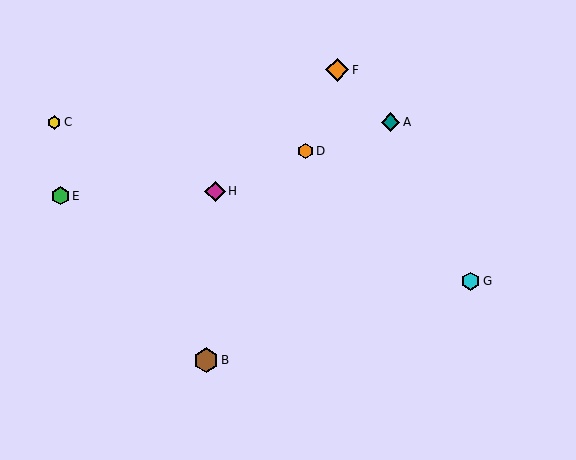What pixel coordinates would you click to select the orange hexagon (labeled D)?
Click at (305, 151) to select the orange hexagon D.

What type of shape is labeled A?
Shape A is a teal diamond.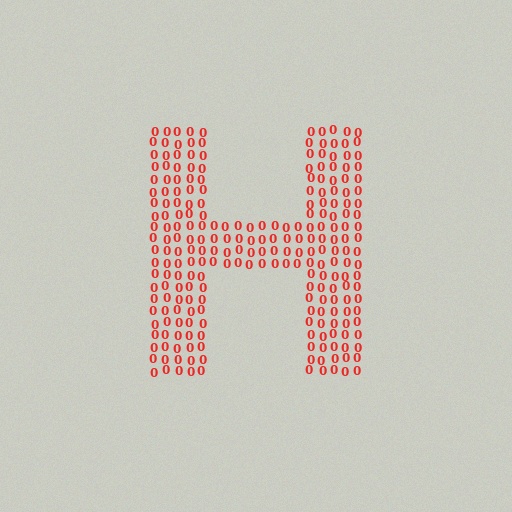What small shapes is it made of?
It is made of small digit 0's.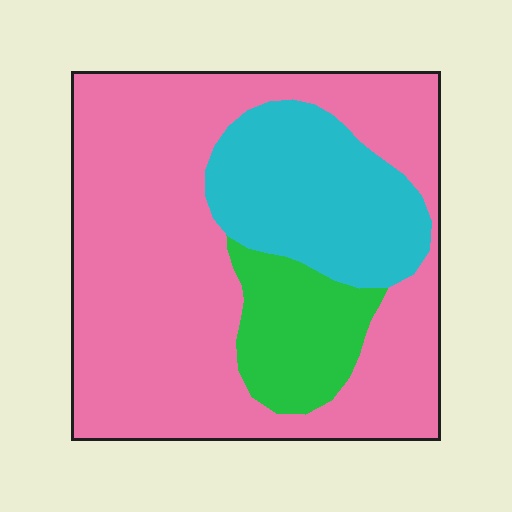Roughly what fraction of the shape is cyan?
Cyan covers 22% of the shape.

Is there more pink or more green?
Pink.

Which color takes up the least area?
Green, at roughly 15%.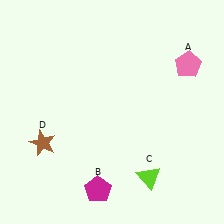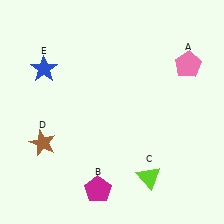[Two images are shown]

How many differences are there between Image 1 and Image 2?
There is 1 difference between the two images.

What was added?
A blue star (E) was added in Image 2.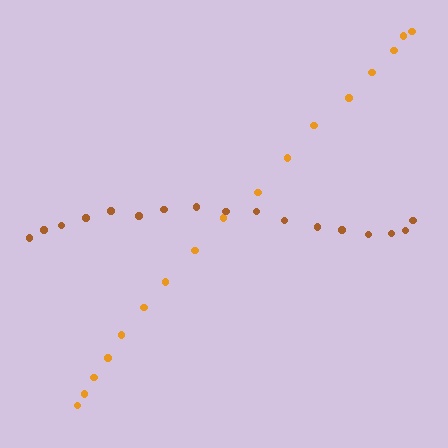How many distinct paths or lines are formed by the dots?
There are 2 distinct paths.